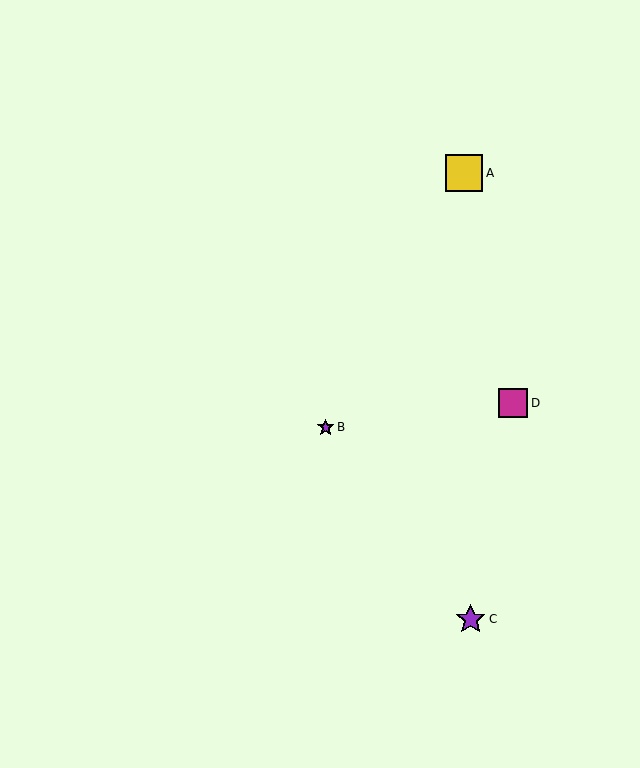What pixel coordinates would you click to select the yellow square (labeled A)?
Click at (464, 173) to select the yellow square A.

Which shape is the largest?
The yellow square (labeled A) is the largest.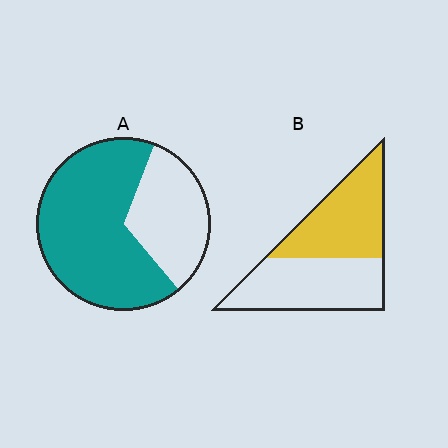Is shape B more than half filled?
Roughly half.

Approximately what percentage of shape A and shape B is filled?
A is approximately 65% and B is approximately 50%.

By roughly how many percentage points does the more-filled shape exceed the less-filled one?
By roughly 20 percentage points (A over B).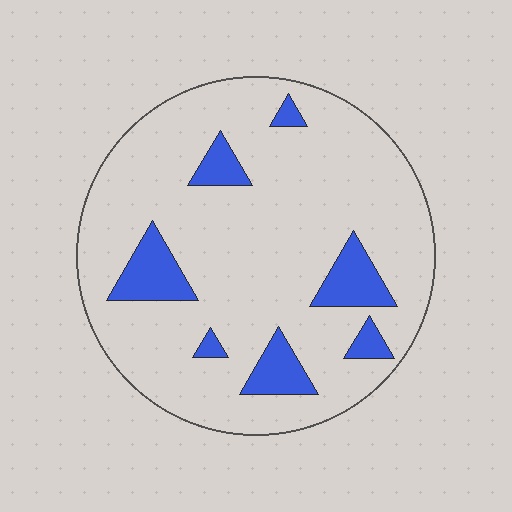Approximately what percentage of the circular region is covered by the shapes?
Approximately 15%.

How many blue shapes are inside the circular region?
7.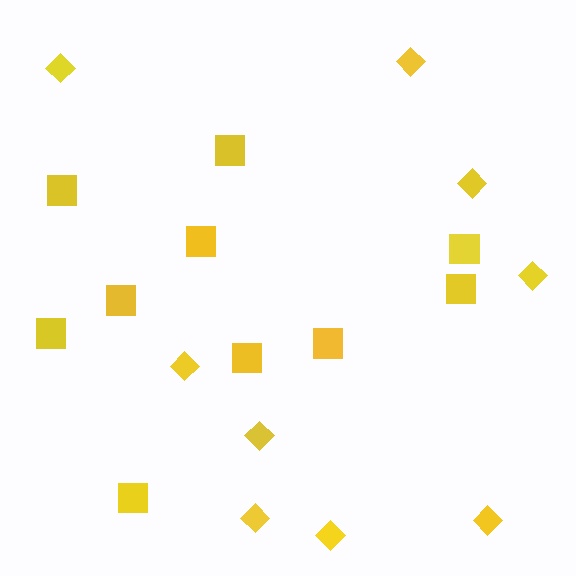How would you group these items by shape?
There are 2 groups: one group of squares (10) and one group of diamonds (9).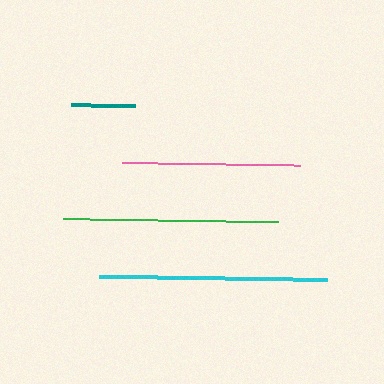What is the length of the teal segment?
The teal segment is approximately 64 pixels long.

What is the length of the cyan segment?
The cyan segment is approximately 229 pixels long.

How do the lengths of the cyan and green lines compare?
The cyan and green lines are approximately the same length.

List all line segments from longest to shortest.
From longest to shortest: cyan, green, pink, teal.